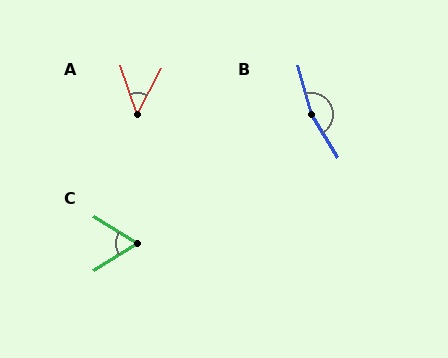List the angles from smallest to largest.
A (46°), C (64°), B (164°).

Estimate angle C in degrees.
Approximately 64 degrees.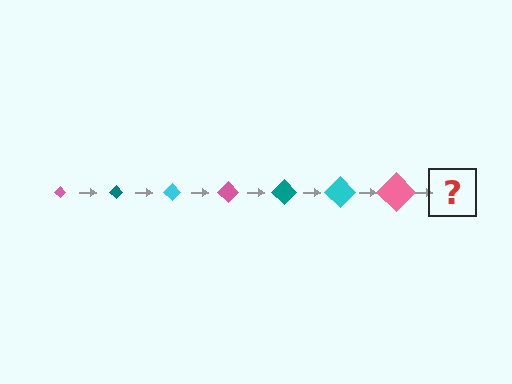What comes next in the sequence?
The next element should be a teal diamond, larger than the previous one.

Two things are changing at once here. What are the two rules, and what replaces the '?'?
The two rules are that the diamond grows larger each step and the color cycles through pink, teal, and cyan. The '?' should be a teal diamond, larger than the previous one.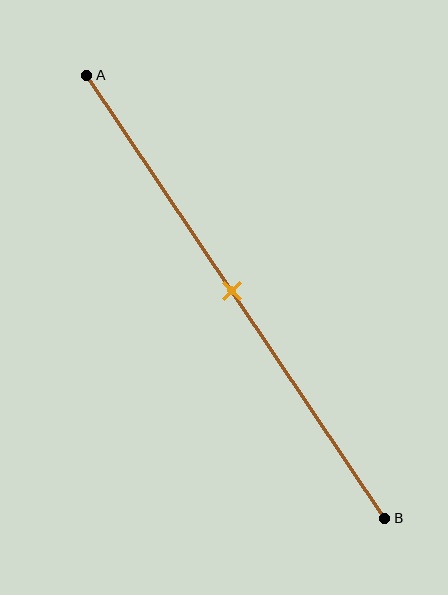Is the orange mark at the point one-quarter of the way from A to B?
No, the mark is at about 50% from A, not at the 25% one-quarter point.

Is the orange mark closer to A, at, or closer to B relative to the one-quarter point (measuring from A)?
The orange mark is closer to point B than the one-quarter point of segment AB.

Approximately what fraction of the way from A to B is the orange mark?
The orange mark is approximately 50% of the way from A to B.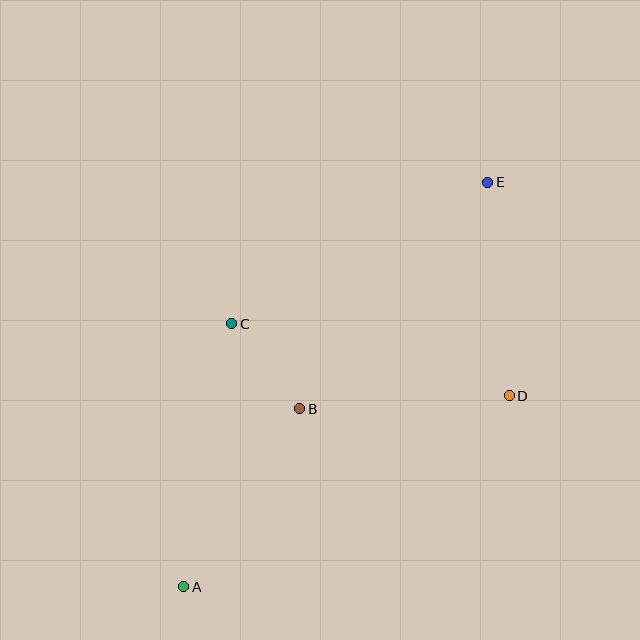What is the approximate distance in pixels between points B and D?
The distance between B and D is approximately 210 pixels.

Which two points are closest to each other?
Points B and C are closest to each other.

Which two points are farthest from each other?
Points A and E are farthest from each other.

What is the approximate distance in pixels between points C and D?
The distance between C and D is approximately 287 pixels.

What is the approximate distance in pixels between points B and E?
The distance between B and E is approximately 295 pixels.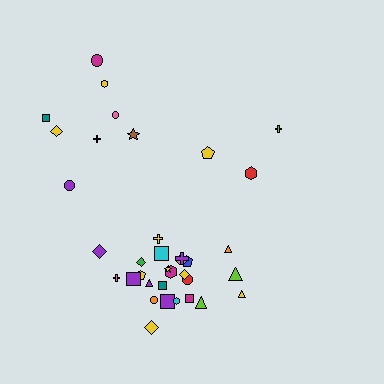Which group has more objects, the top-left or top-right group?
The top-left group.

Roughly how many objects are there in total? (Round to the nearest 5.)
Roughly 35 objects in total.